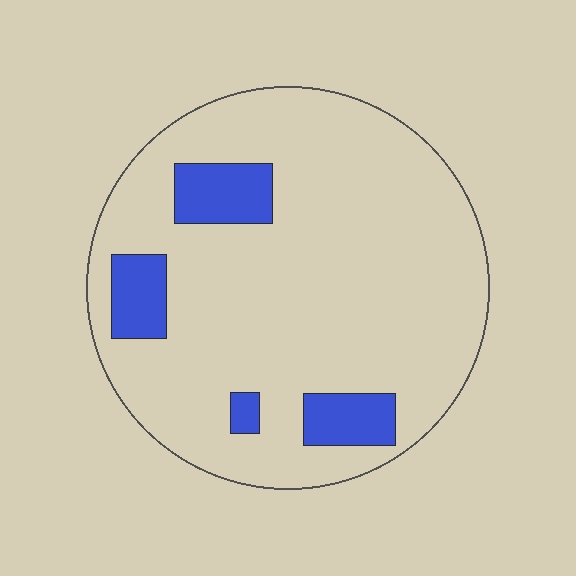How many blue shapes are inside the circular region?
4.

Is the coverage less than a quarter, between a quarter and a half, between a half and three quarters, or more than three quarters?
Less than a quarter.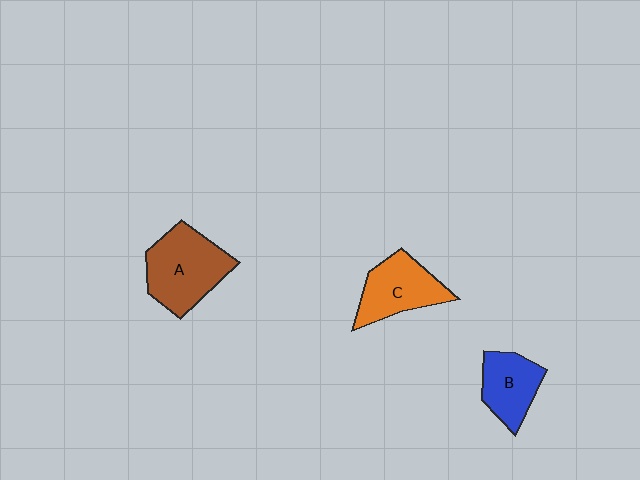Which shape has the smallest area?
Shape B (blue).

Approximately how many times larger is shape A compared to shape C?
Approximately 1.3 times.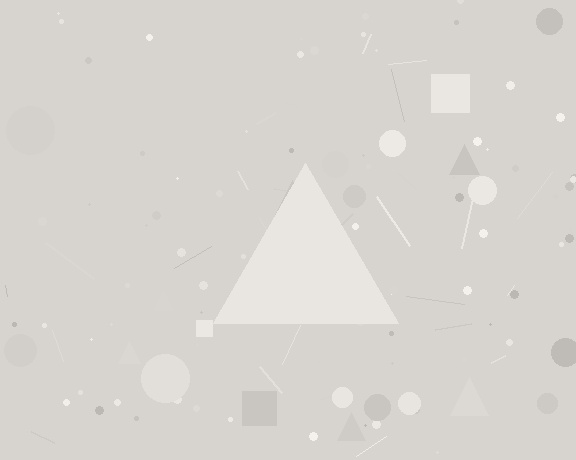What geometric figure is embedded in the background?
A triangle is embedded in the background.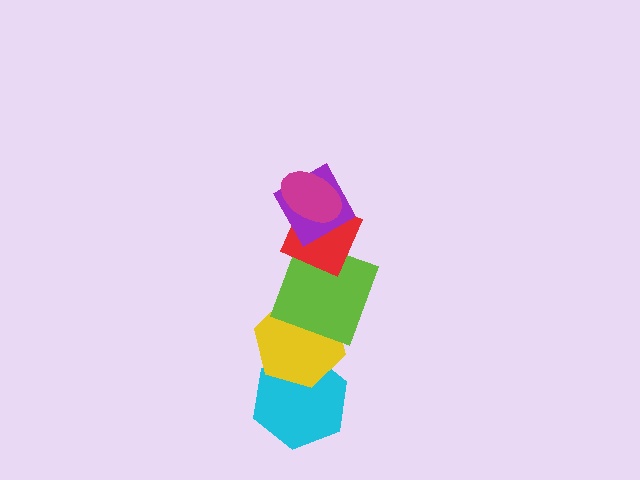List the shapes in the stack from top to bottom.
From top to bottom: the magenta ellipse, the purple diamond, the red diamond, the lime square, the yellow hexagon, the cyan hexagon.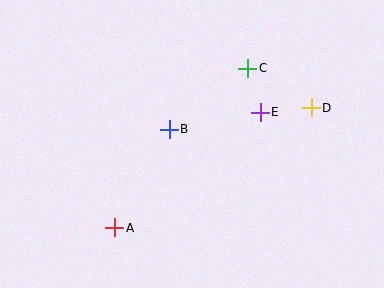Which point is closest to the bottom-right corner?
Point D is closest to the bottom-right corner.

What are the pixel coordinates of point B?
Point B is at (169, 129).